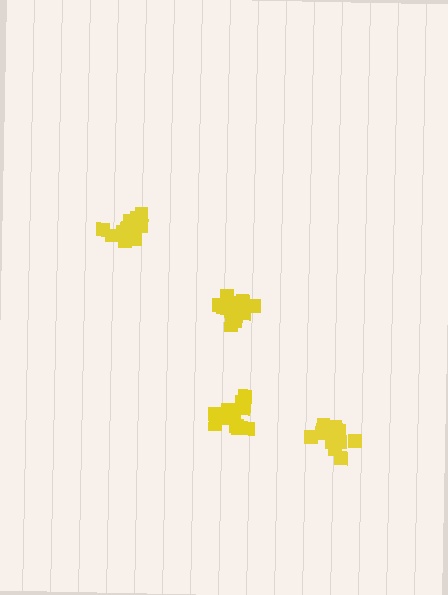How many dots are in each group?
Group 1: 15 dots, Group 2: 14 dots, Group 3: 15 dots, Group 4: 14 dots (58 total).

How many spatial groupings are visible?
There are 4 spatial groupings.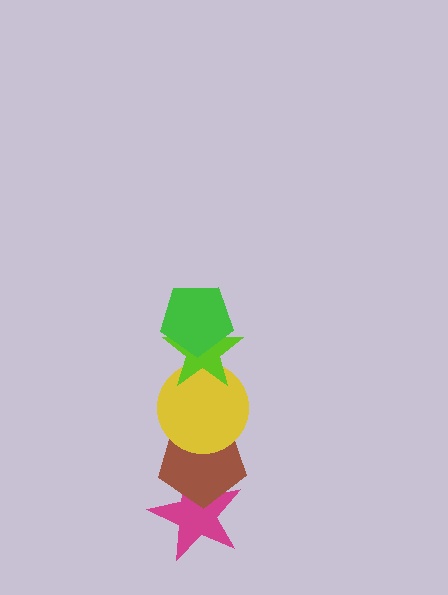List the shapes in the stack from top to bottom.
From top to bottom: the green pentagon, the lime star, the yellow circle, the brown pentagon, the magenta star.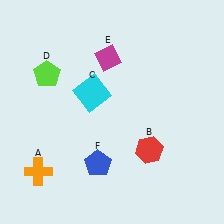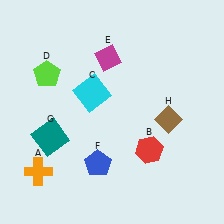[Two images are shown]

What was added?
A teal square (G), a brown diamond (H) were added in Image 2.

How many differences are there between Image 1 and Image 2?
There are 2 differences between the two images.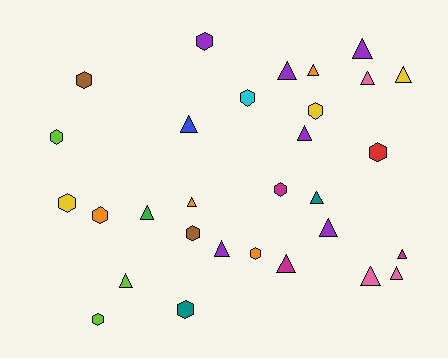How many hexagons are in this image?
There are 13 hexagons.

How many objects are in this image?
There are 30 objects.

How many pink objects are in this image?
There are 3 pink objects.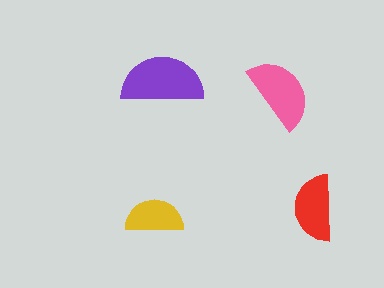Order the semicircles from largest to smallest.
the purple one, the pink one, the red one, the yellow one.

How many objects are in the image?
There are 4 objects in the image.